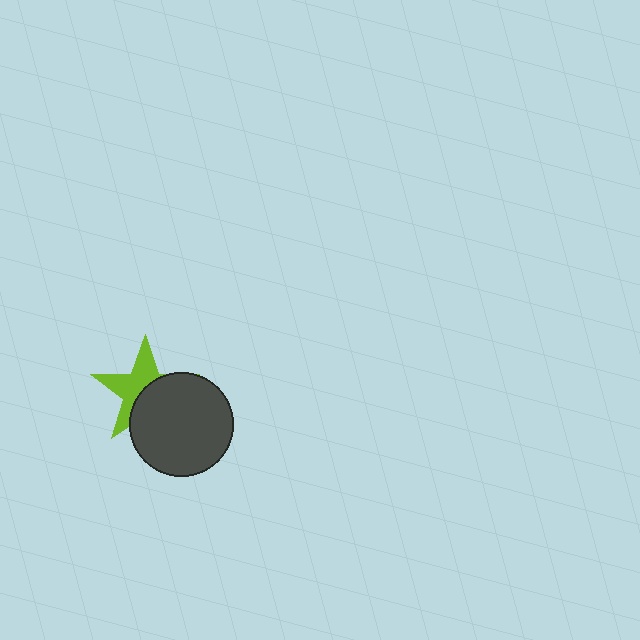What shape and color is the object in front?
The object in front is a dark gray circle.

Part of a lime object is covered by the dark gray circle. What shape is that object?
It is a star.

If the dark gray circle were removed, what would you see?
You would see the complete lime star.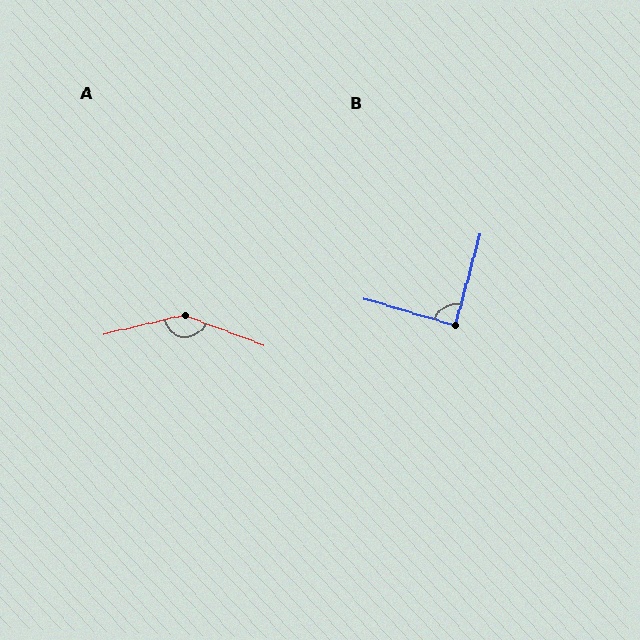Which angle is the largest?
A, at approximately 146 degrees.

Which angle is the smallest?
B, at approximately 89 degrees.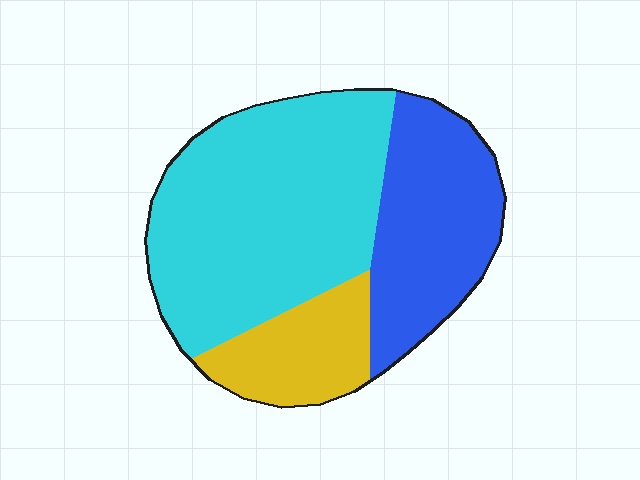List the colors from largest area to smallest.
From largest to smallest: cyan, blue, yellow.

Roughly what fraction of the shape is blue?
Blue covers around 30% of the shape.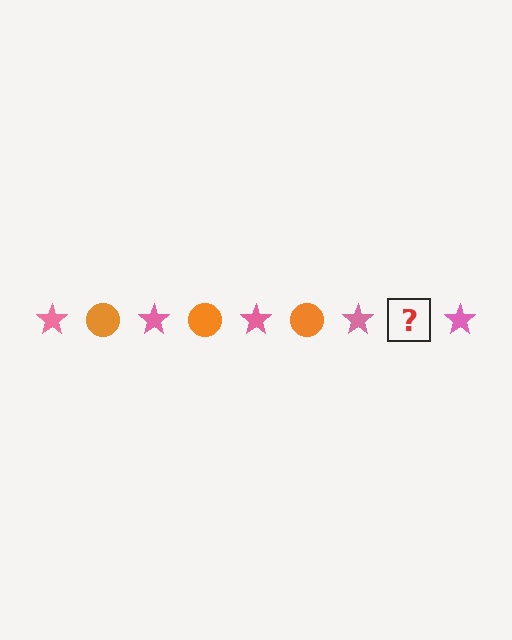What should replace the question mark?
The question mark should be replaced with an orange circle.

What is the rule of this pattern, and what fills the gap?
The rule is that the pattern alternates between pink star and orange circle. The gap should be filled with an orange circle.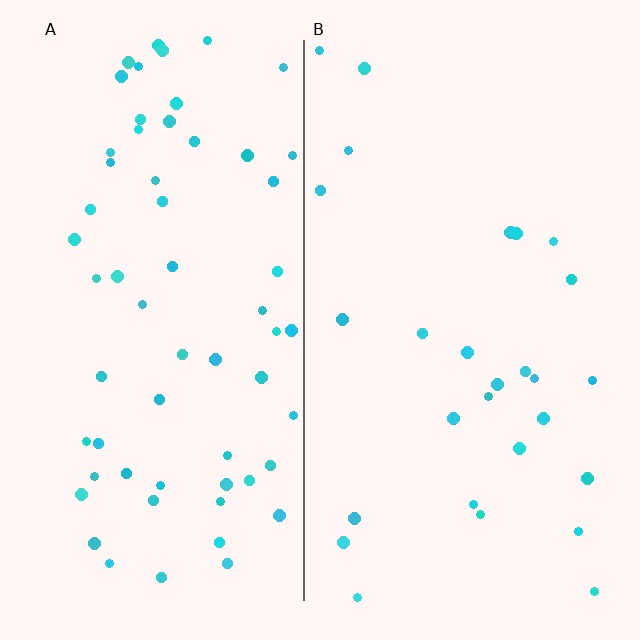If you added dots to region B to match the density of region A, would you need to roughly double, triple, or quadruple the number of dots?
Approximately double.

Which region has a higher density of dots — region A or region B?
A (the left).